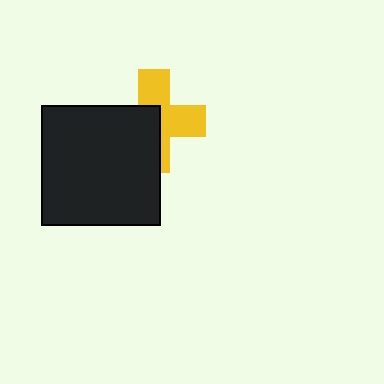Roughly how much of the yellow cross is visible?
About half of it is visible (roughly 51%).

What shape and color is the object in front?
The object in front is a black square.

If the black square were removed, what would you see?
You would see the complete yellow cross.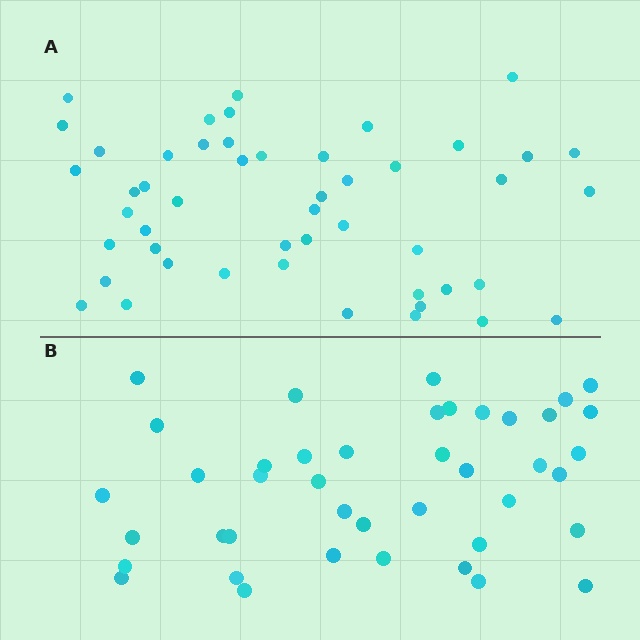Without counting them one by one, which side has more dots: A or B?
Region A (the top region) has more dots.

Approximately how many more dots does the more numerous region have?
Region A has roughly 8 or so more dots than region B.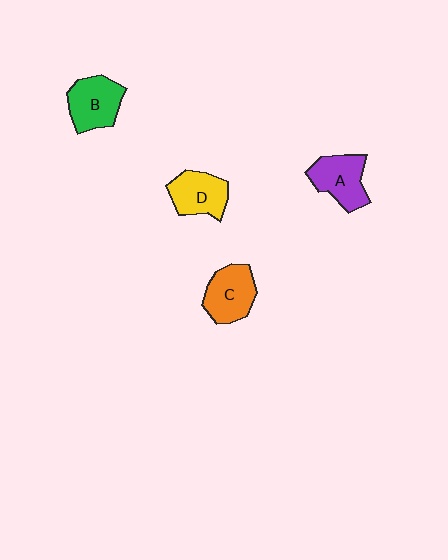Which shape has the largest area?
Shape B (green).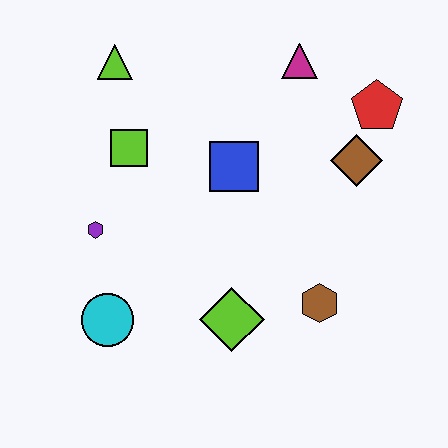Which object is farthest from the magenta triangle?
The cyan circle is farthest from the magenta triangle.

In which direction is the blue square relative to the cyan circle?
The blue square is above the cyan circle.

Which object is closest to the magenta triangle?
The red pentagon is closest to the magenta triangle.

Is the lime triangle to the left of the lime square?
Yes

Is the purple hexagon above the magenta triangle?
No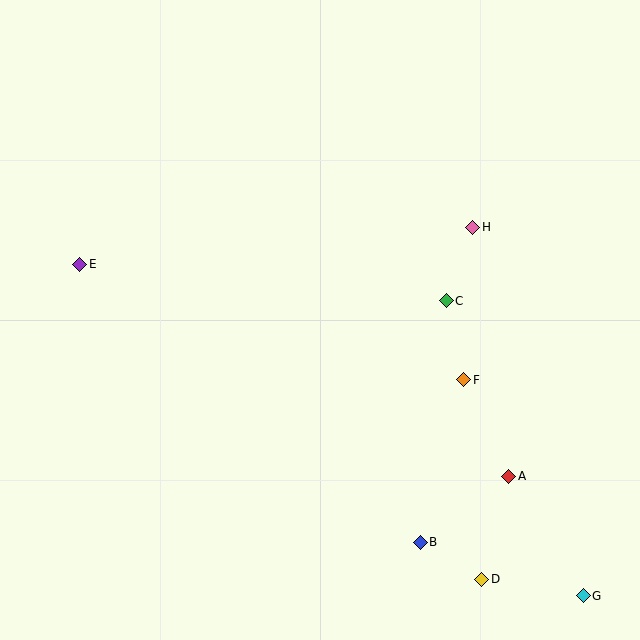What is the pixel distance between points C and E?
The distance between C and E is 369 pixels.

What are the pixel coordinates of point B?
Point B is at (420, 542).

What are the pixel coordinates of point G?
Point G is at (583, 596).